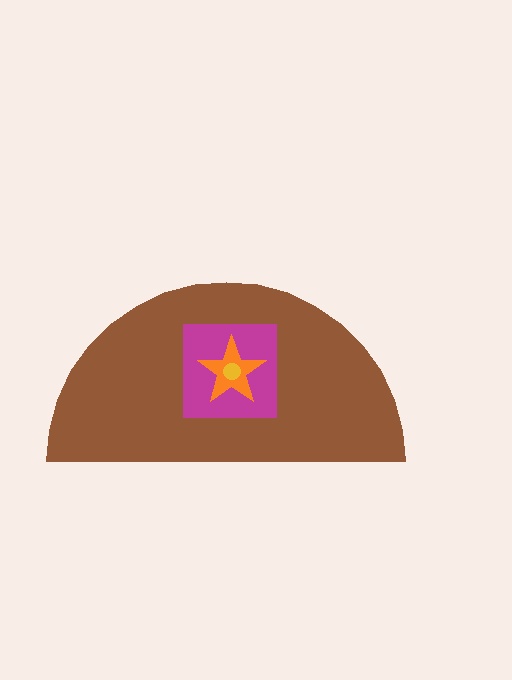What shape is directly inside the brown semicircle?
The magenta square.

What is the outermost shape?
The brown semicircle.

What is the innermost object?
The yellow circle.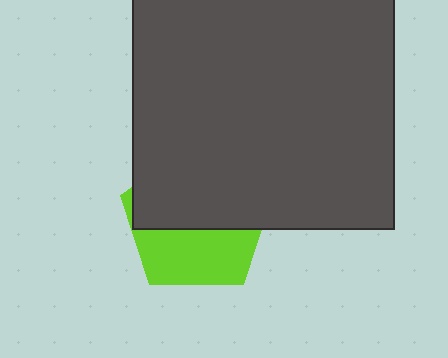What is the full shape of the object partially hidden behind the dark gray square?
The partially hidden object is a lime pentagon.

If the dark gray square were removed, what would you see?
You would see the complete lime pentagon.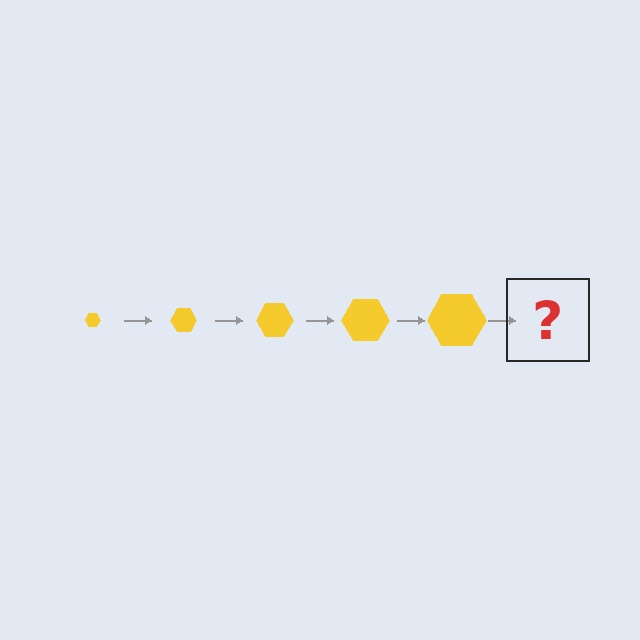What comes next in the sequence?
The next element should be a yellow hexagon, larger than the previous one.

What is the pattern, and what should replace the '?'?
The pattern is that the hexagon gets progressively larger each step. The '?' should be a yellow hexagon, larger than the previous one.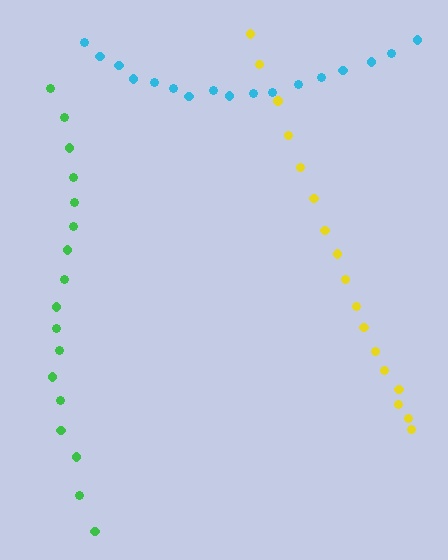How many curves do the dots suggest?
There are 3 distinct paths.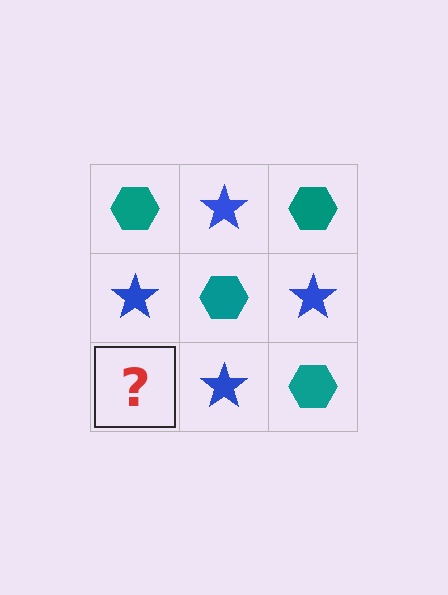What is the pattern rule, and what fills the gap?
The rule is that it alternates teal hexagon and blue star in a checkerboard pattern. The gap should be filled with a teal hexagon.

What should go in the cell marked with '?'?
The missing cell should contain a teal hexagon.